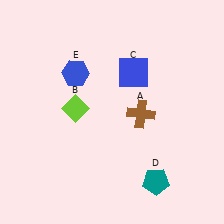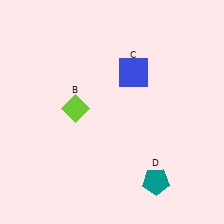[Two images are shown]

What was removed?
The blue hexagon (E), the brown cross (A) were removed in Image 2.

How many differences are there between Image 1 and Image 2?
There are 2 differences between the two images.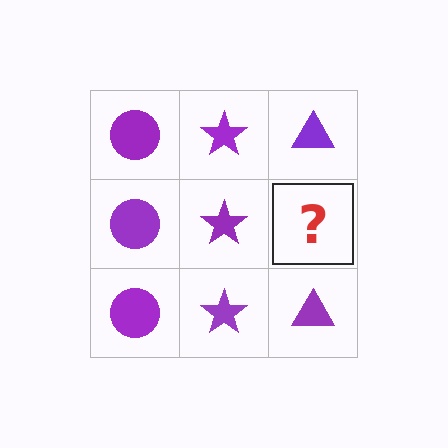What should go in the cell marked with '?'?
The missing cell should contain a purple triangle.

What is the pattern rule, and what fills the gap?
The rule is that each column has a consistent shape. The gap should be filled with a purple triangle.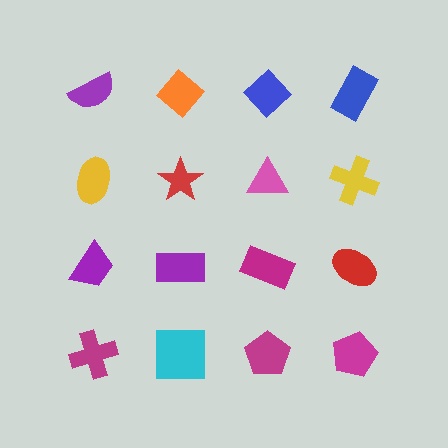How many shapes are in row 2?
4 shapes.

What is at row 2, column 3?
A pink triangle.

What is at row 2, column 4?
A yellow cross.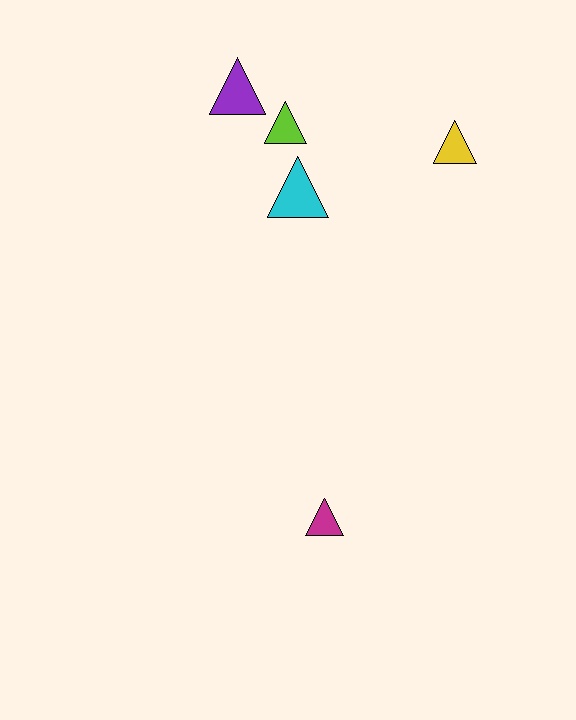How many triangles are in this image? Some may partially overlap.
There are 5 triangles.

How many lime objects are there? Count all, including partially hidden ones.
There is 1 lime object.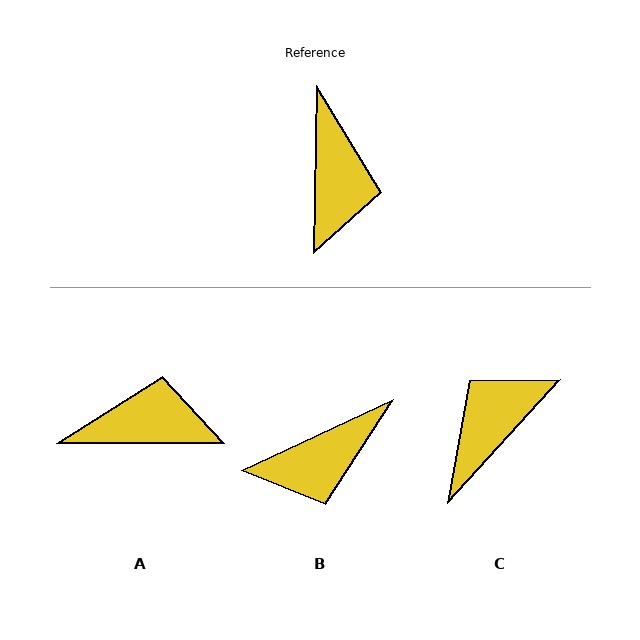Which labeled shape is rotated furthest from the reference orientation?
C, about 138 degrees away.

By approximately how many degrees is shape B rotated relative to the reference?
Approximately 64 degrees clockwise.